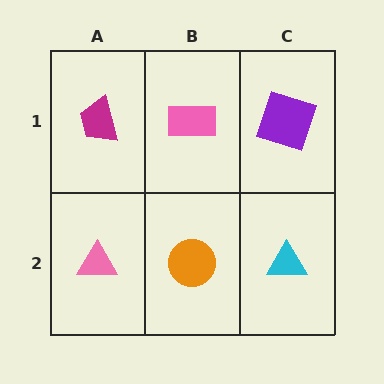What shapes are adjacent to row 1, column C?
A cyan triangle (row 2, column C), a pink rectangle (row 1, column B).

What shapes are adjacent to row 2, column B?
A pink rectangle (row 1, column B), a pink triangle (row 2, column A), a cyan triangle (row 2, column C).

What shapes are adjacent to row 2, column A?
A magenta trapezoid (row 1, column A), an orange circle (row 2, column B).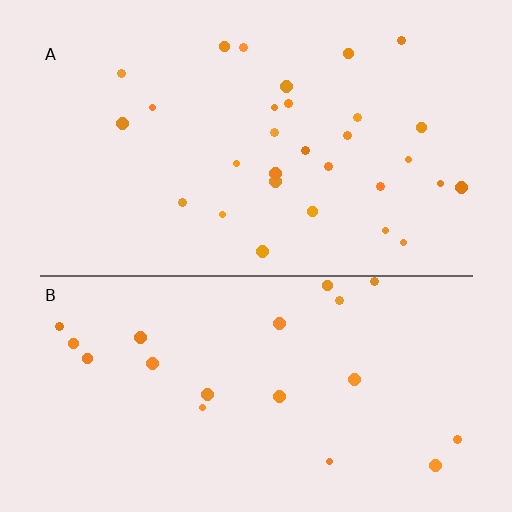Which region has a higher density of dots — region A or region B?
A (the top).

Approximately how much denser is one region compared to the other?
Approximately 1.5× — region A over region B.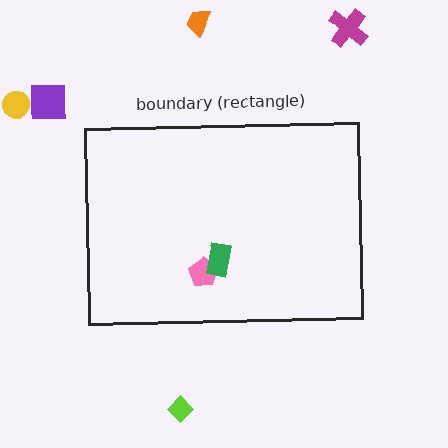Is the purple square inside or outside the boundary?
Outside.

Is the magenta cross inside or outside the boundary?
Outside.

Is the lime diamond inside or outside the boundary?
Outside.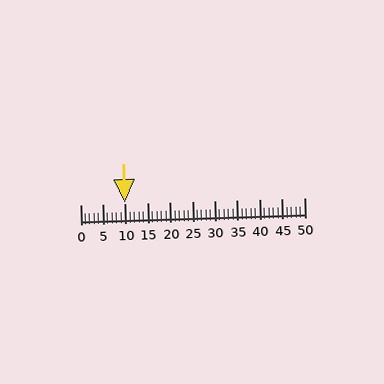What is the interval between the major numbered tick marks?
The major tick marks are spaced 5 units apart.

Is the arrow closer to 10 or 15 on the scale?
The arrow is closer to 10.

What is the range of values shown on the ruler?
The ruler shows values from 0 to 50.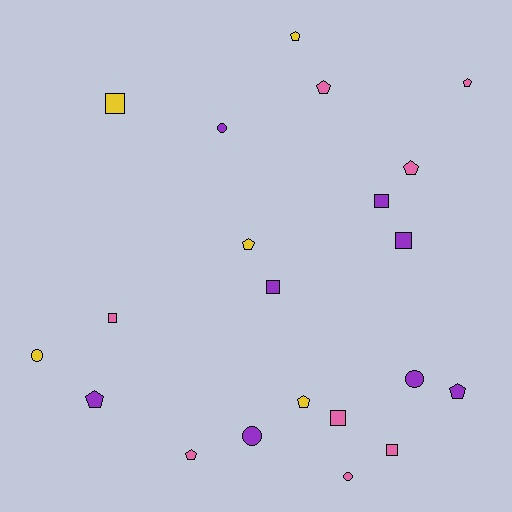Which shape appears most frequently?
Pentagon, with 9 objects.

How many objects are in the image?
There are 21 objects.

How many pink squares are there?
There are 3 pink squares.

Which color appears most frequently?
Purple, with 8 objects.